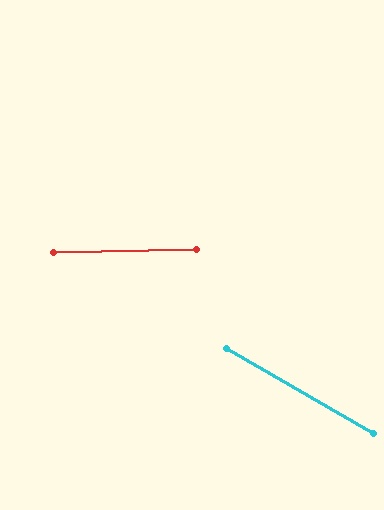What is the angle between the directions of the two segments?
Approximately 32 degrees.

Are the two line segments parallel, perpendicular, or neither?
Neither parallel nor perpendicular — they differ by about 32°.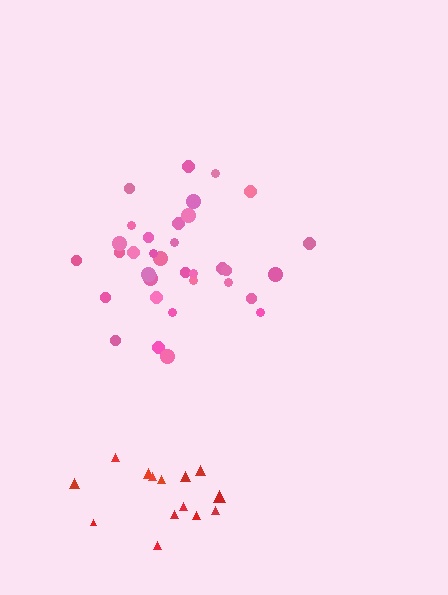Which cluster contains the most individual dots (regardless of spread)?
Pink (34).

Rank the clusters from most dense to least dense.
pink, red.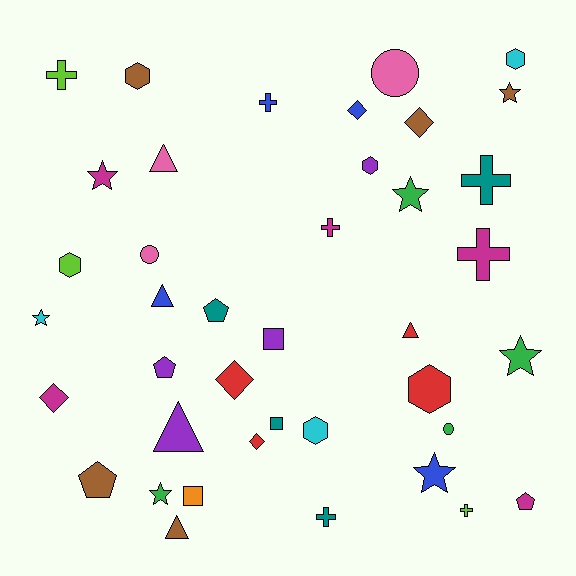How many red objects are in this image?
There are 4 red objects.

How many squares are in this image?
There are 3 squares.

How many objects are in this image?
There are 40 objects.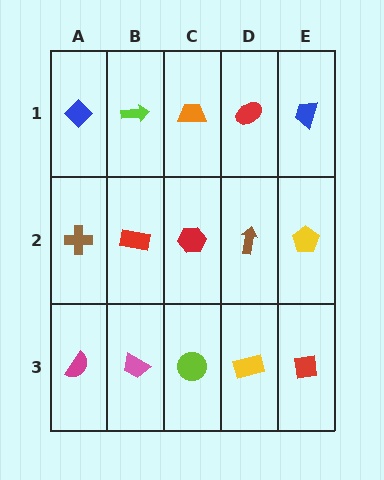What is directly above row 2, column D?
A red ellipse.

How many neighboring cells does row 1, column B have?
3.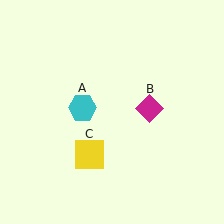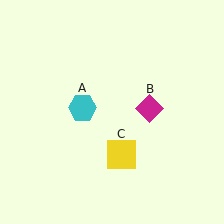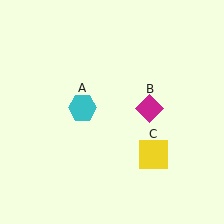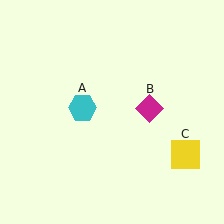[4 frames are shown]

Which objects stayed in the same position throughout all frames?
Cyan hexagon (object A) and magenta diamond (object B) remained stationary.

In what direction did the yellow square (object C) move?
The yellow square (object C) moved right.